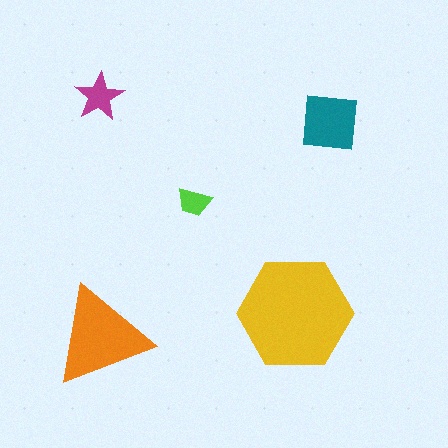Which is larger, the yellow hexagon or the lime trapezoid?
The yellow hexagon.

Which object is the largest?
The yellow hexagon.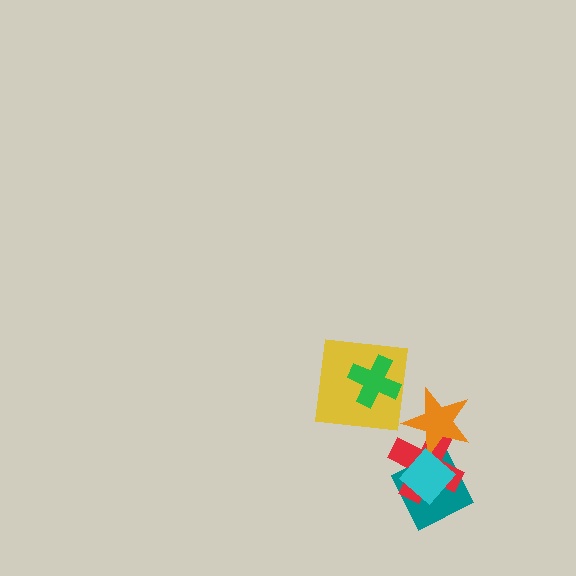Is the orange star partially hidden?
Yes, it is partially covered by another shape.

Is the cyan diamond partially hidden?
No, no other shape covers it.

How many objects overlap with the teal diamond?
3 objects overlap with the teal diamond.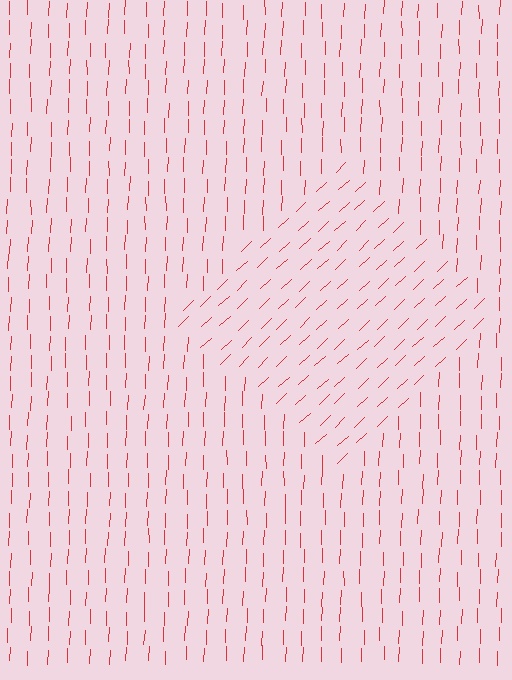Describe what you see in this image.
The image is filled with small red line segments. A diamond region in the image has lines oriented differently from the surrounding lines, creating a visible texture boundary.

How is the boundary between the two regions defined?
The boundary is defined purely by a change in line orientation (approximately 45 degrees difference). All lines are the same color and thickness.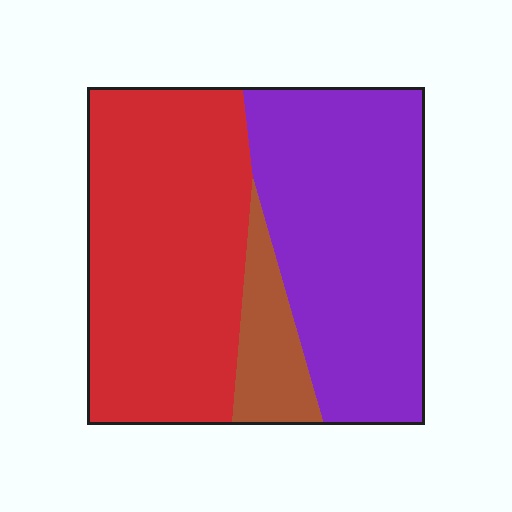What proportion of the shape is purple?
Purple takes up between a third and a half of the shape.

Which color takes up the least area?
Brown, at roughly 10%.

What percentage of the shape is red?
Red takes up about one half (1/2) of the shape.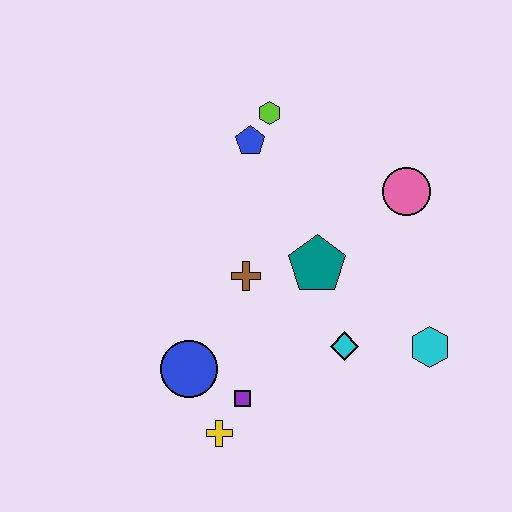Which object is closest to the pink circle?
The teal pentagon is closest to the pink circle.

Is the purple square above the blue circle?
No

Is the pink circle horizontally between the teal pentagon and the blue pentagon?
No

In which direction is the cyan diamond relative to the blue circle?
The cyan diamond is to the right of the blue circle.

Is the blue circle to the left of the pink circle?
Yes